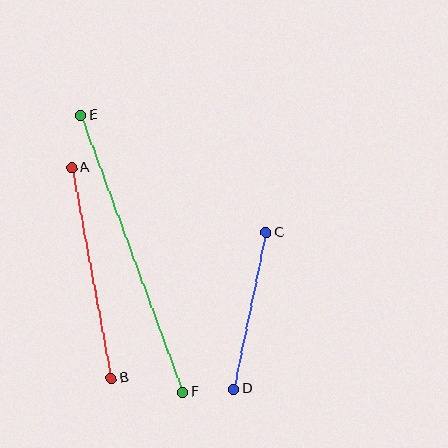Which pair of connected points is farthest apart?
Points E and F are farthest apart.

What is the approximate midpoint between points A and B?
The midpoint is at approximately (91, 273) pixels.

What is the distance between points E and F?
The distance is approximately 295 pixels.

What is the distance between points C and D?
The distance is approximately 160 pixels.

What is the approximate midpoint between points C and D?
The midpoint is at approximately (250, 311) pixels.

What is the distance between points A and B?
The distance is approximately 214 pixels.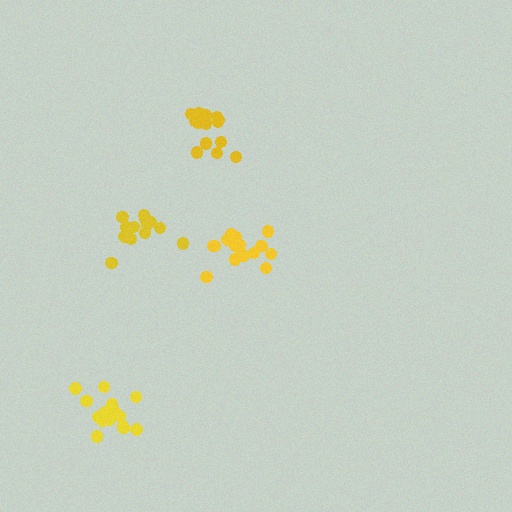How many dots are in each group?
Group 1: 14 dots, Group 2: 17 dots, Group 3: 15 dots, Group 4: 15 dots (61 total).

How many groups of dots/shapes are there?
There are 4 groups.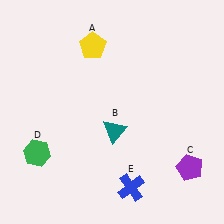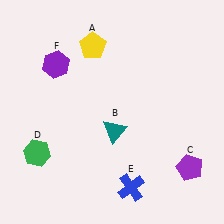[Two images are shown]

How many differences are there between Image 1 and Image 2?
There is 1 difference between the two images.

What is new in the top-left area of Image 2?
A purple hexagon (F) was added in the top-left area of Image 2.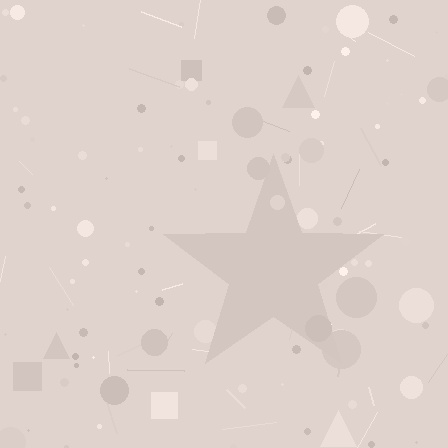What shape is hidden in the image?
A star is hidden in the image.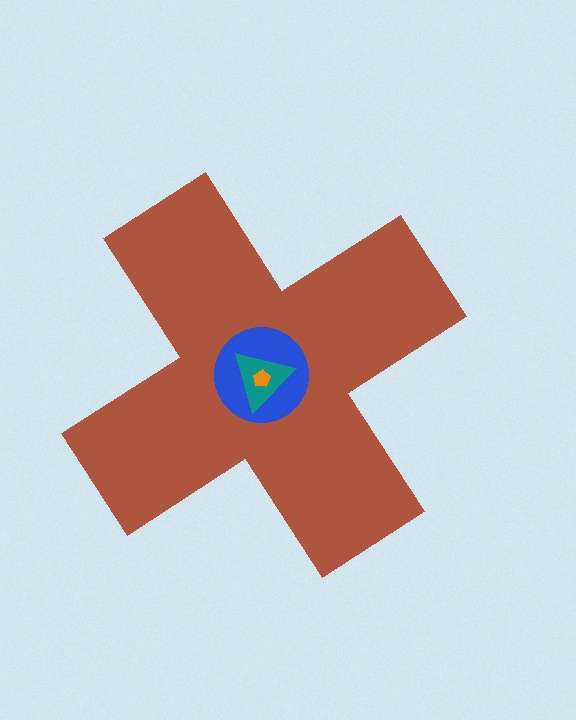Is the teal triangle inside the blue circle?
Yes.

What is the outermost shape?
The brown cross.